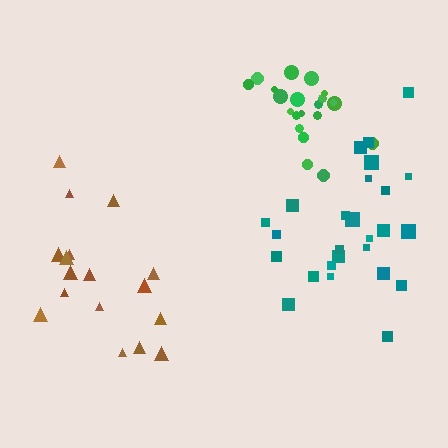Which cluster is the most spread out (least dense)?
Brown.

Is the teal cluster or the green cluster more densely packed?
Green.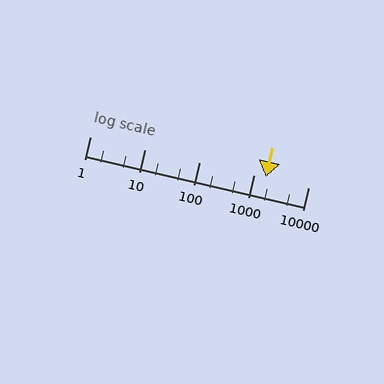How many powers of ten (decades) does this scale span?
The scale spans 4 decades, from 1 to 10000.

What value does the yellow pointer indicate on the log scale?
The pointer indicates approximately 1700.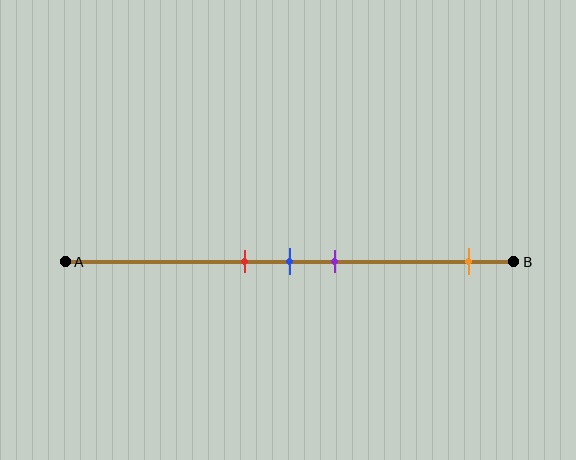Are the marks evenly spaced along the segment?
No, the marks are not evenly spaced.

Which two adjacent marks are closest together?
The red and blue marks are the closest adjacent pair.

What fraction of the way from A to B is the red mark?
The red mark is approximately 40% (0.4) of the way from A to B.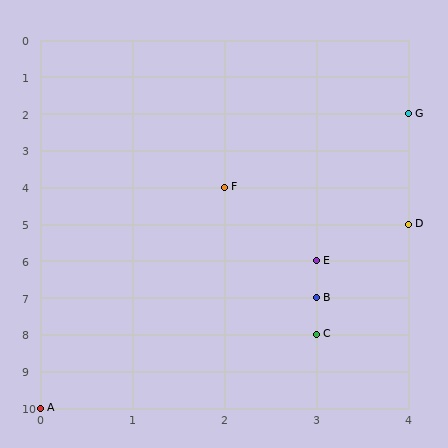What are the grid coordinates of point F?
Point F is at grid coordinates (2, 4).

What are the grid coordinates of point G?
Point G is at grid coordinates (4, 2).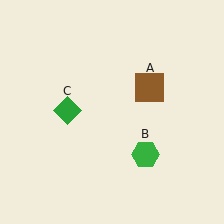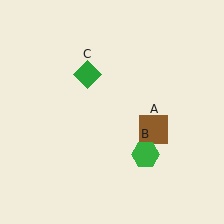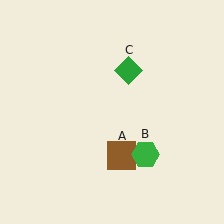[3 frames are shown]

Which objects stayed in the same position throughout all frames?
Green hexagon (object B) remained stationary.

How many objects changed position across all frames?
2 objects changed position: brown square (object A), green diamond (object C).